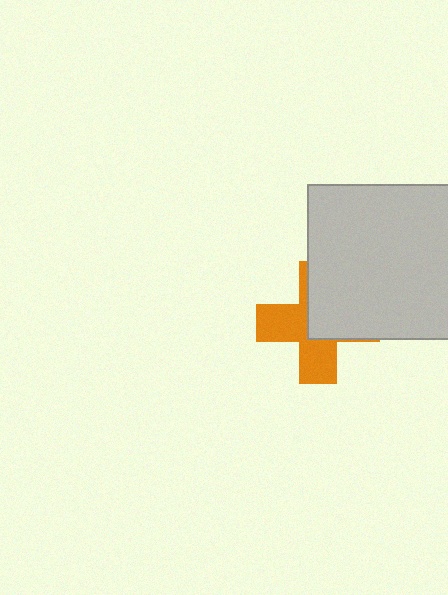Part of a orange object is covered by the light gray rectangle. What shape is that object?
It is a cross.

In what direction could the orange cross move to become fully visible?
The orange cross could move toward the lower-left. That would shift it out from behind the light gray rectangle entirely.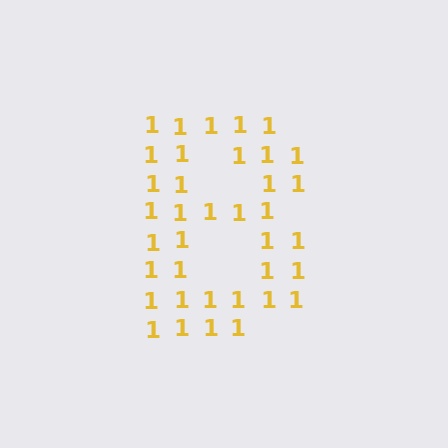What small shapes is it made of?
It is made of small digit 1's.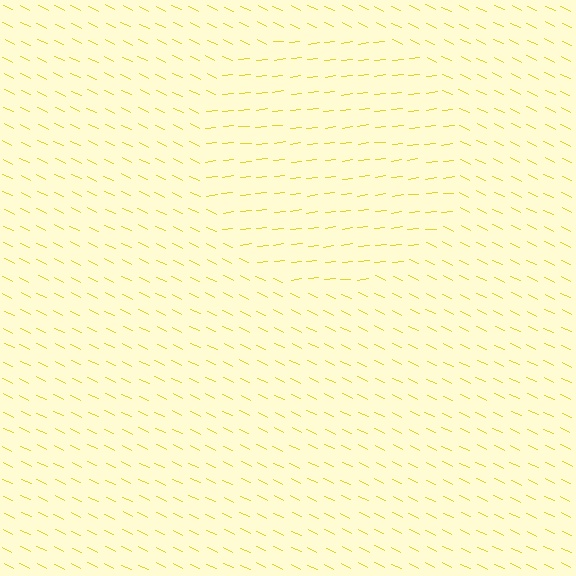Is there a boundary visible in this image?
Yes, there is a texture boundary formed by a change in line orientation.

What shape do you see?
I see a circle.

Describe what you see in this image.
The image is filled with small yellow line segments. A circle region in the image has lines oriented differently from the surrounding lines, creating a visible texture boundary.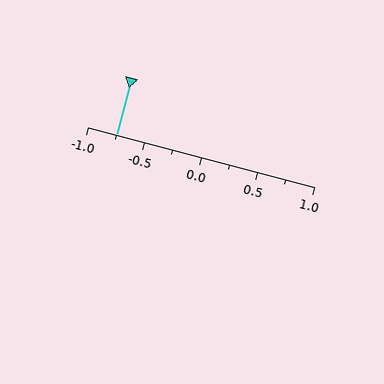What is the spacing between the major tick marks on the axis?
The major ticks are spaced 0.5 apart.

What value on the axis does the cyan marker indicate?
The marker indicates approximately -0.75.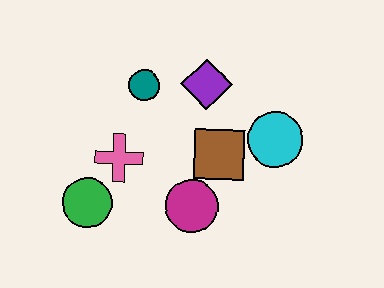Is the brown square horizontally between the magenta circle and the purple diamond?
No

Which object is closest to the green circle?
The pink cross is closest to the green circle.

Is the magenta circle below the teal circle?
Yes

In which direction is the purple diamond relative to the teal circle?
The purple diamond is to the right of the teal circle.